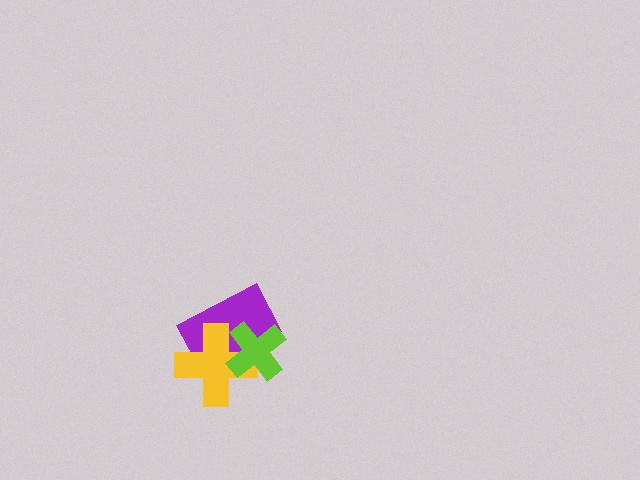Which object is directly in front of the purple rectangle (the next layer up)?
The yellow cross is directly in front of the purple rectangle.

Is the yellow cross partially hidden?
Yes, it is partially covered by another shape.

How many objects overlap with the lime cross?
2 objects overlap with the lime cross.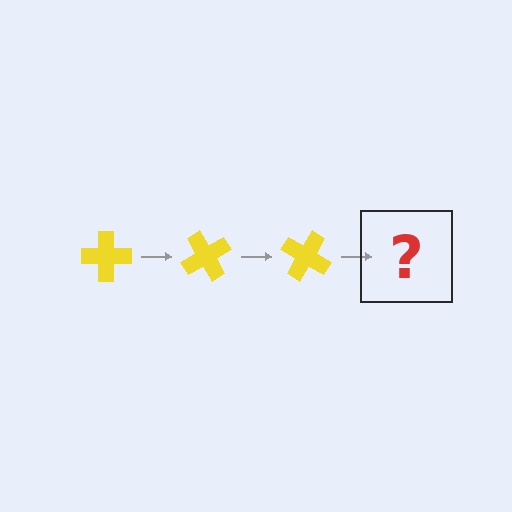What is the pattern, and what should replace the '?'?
The pattern is that the cross rotates 60 degrees each step. The '?' should be a yellow cross rotated 180 degrees.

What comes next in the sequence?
The next element should be a yellow cross rotated 180 degrees.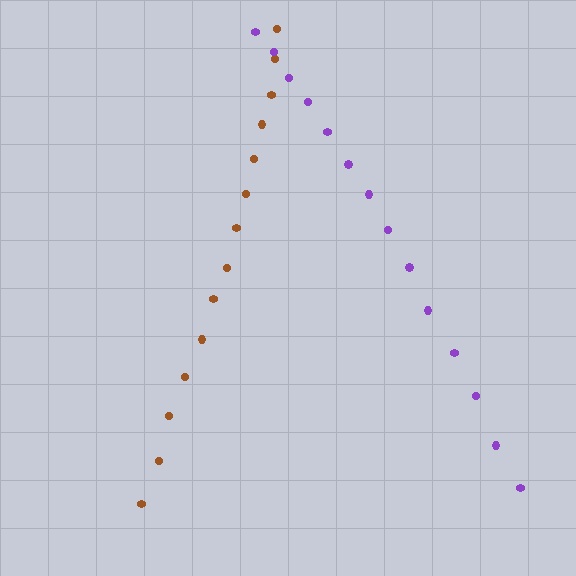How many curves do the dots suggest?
There are 2 distinct paths.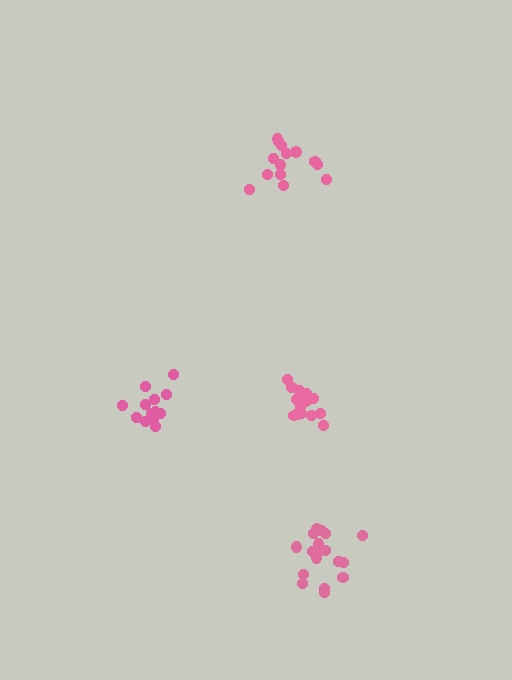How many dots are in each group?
Group 1: 16 dots, Group 2: 13 dots, Group 3: 19 dots, Group 4: 14 dots (62 total).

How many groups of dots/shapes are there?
There are 4 groups.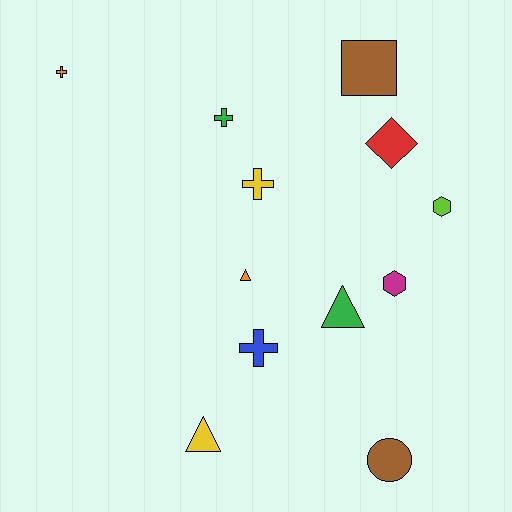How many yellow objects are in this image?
There are 2 yellow objects.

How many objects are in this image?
There are 12 objects.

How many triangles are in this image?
There are 3 triangles.